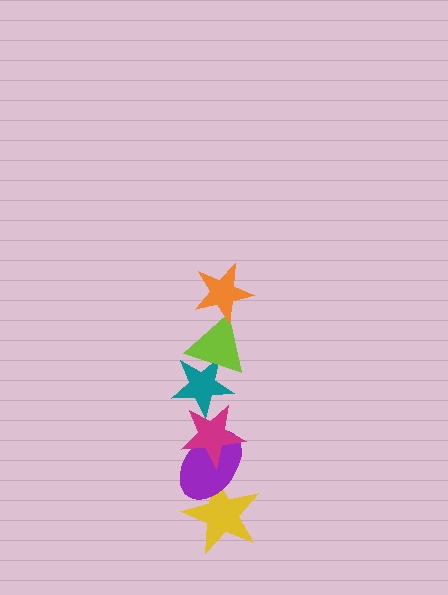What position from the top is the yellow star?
The yellow star is 6th from the top.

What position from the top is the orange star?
The orange star is 1st from the top.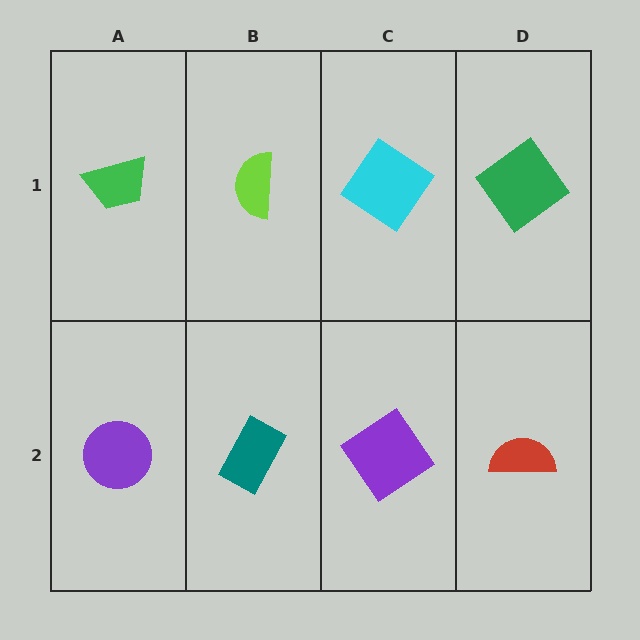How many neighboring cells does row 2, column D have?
2.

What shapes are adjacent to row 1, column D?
A red semicircle (row 2, column D), a cyan diamond (row 1, column C).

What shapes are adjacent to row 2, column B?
A lime semicircle (row 1, column B), a purple circle (row 2, column A), a purple diamond (row 2, column C).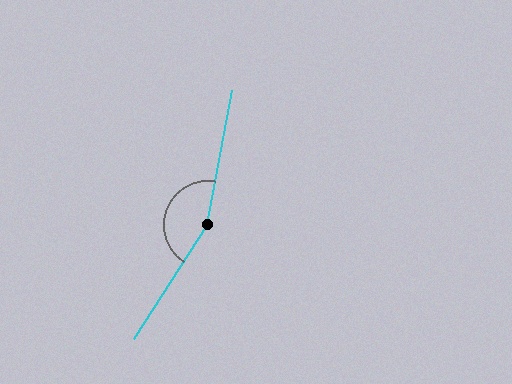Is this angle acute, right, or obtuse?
It is obtuse.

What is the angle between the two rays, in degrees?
Approximately 158 degrees.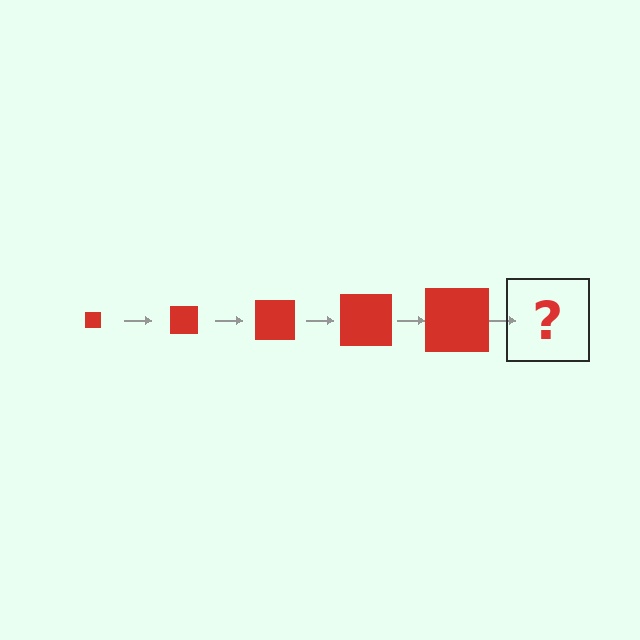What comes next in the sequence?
The next element should be a red square, larger than the previous one.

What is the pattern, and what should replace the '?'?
The pattern is that the square gets progressively larger each step. The '?' should be a red square, larger than the previous one.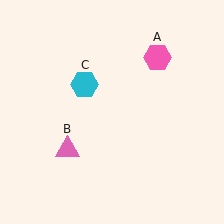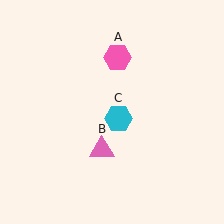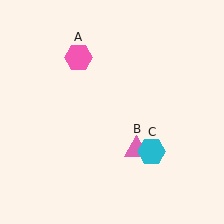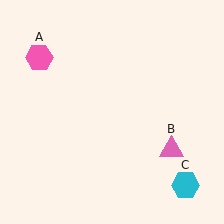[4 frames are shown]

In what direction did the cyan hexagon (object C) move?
The cyan hexagon (object C) moved down and to the right.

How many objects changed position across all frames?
3 objects changed position: pink hexagon (object A), pink triangle (object B), cyan hexagon (object C).